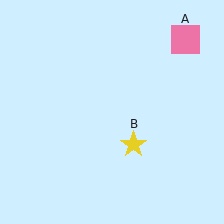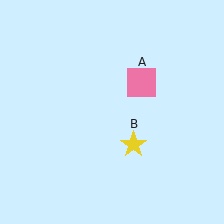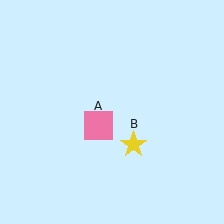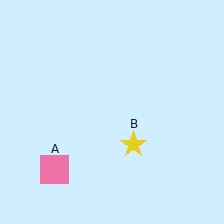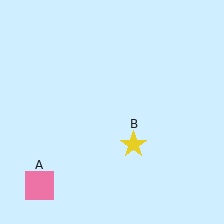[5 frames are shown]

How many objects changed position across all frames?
1 object changed position: pink square (object A).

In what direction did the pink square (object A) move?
The pink square (object A) moved down and to the left.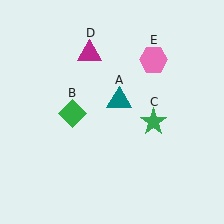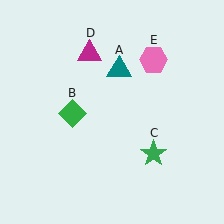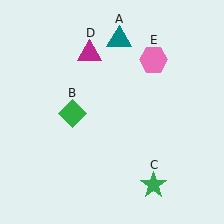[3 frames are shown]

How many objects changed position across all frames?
2 objects changed position: teal triangle (object A), green star (object C).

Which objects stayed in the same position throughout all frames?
Green diamond (object B) and magenta triangle (object D) and pink hexagon (object E) remained stationary.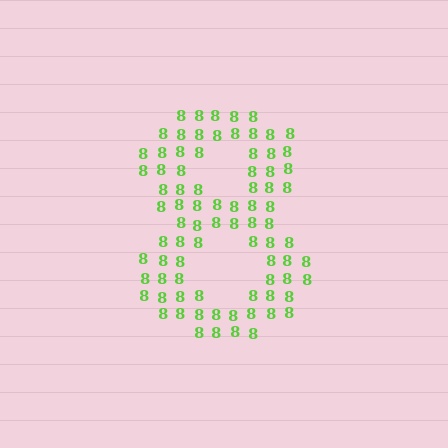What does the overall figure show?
The overall figure shows the digit 8.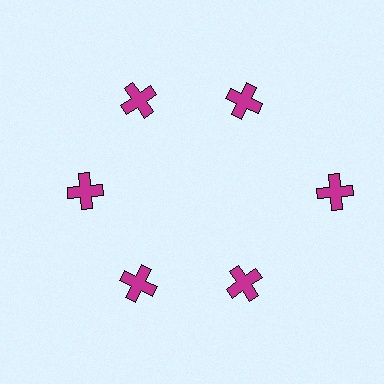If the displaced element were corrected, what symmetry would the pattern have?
It would have 6-fold rotational symmetry — the pattern would map onto itself every 60 degrees.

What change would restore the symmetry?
The symmetry would be restored by moving it inward, back onto the ring so that all 6 crosses sit at equal angles and equal distance from the center.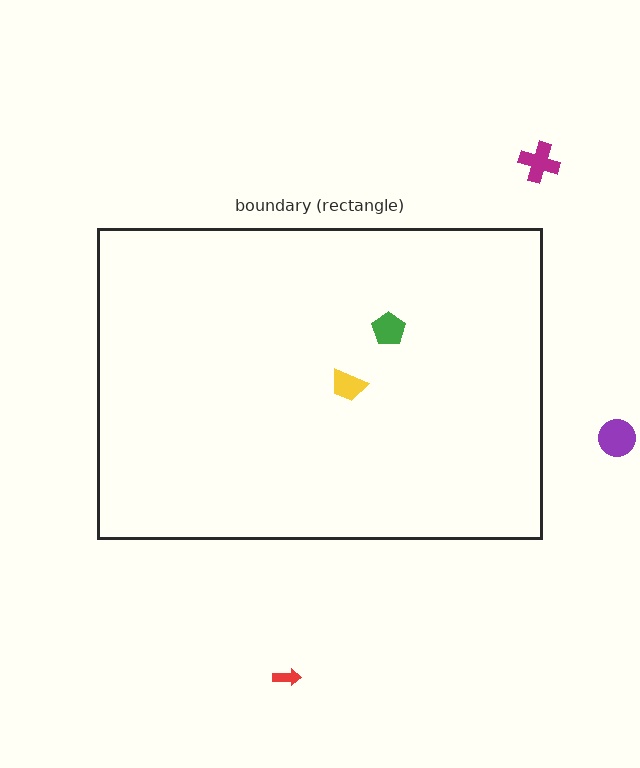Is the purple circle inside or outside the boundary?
Outside.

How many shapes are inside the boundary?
2 inside, 3 outside.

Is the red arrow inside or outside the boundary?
Outside.